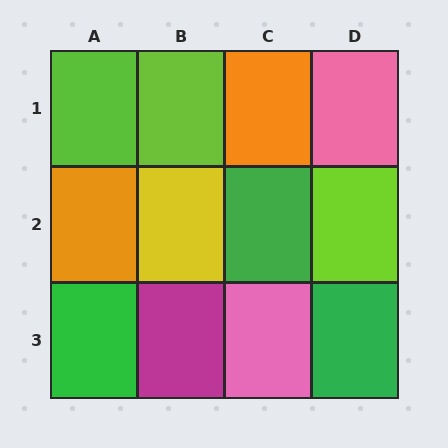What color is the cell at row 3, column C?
Pink.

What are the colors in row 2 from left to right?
Orange, yellow, green, lime.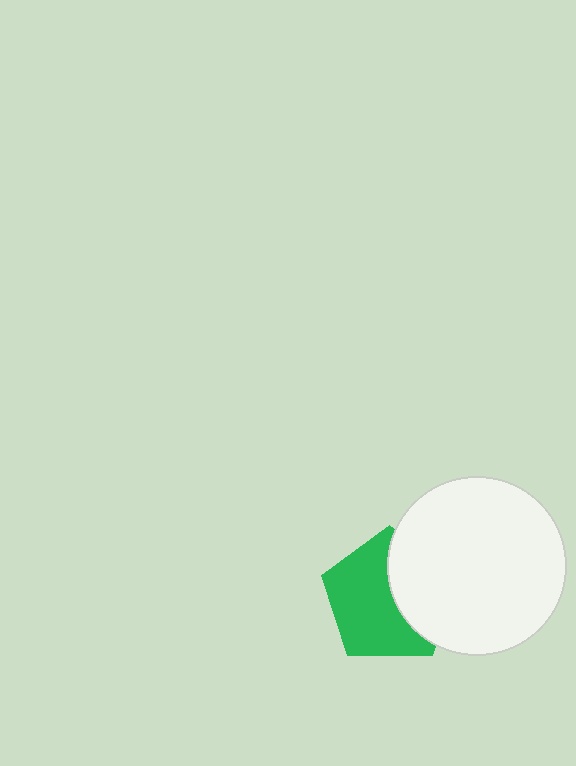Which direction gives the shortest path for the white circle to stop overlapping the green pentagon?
Moving right gives the shortest separation.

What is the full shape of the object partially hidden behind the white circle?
The partially hidden object is a green pentagon.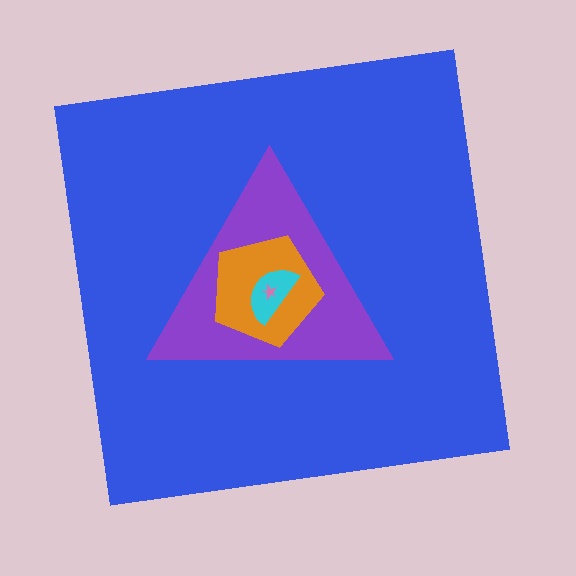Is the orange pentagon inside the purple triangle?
Yes.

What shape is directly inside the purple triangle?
The orange pentagon.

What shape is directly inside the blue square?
The purple triangle.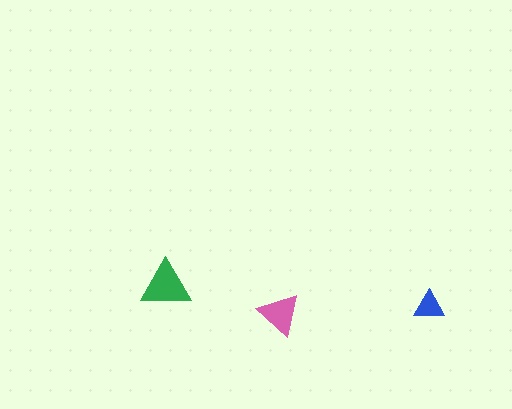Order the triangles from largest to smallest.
the green one, the pink one, the blue one.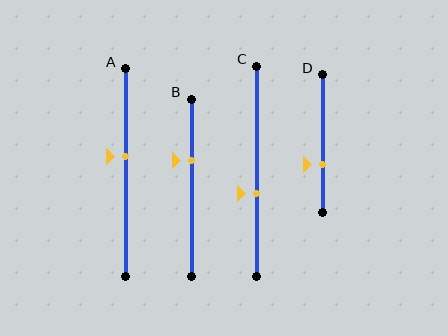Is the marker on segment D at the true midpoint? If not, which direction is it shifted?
No, the marker on segment D is shifted downward by about 15% of the segment length.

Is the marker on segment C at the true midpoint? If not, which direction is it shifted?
No, the marker on segment C is shifted downward by about 11% of the segment length.